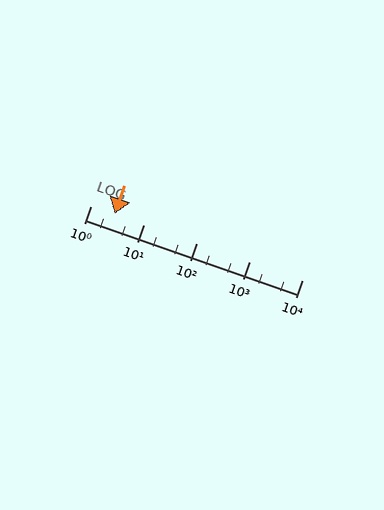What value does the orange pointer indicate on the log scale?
The pointer indicates approximately 2.9.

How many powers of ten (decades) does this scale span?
The scale spans 4 decades, from 1 to 10000.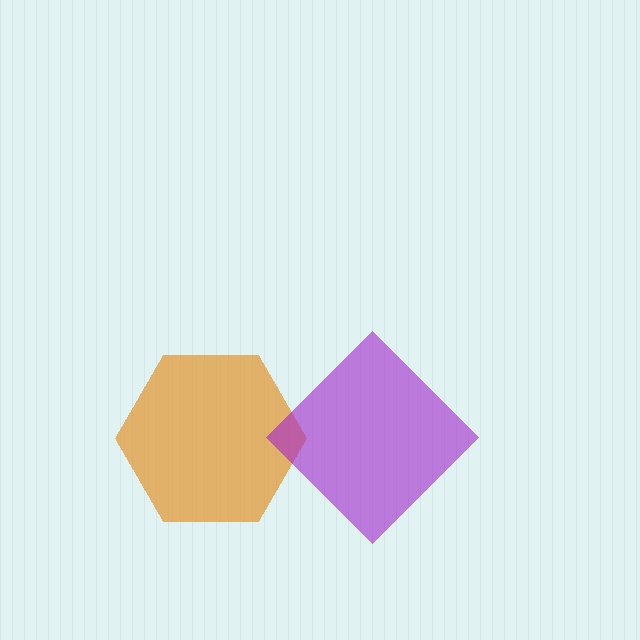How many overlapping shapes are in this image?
There are 2 overlapping shapes in the image.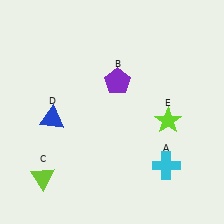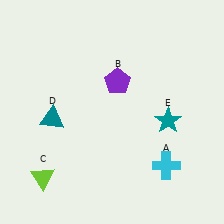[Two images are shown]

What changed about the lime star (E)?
In Image 1, E is lime. In Image 2, it changed to teal.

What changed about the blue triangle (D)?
In Image 1, D is blue. In Image 2, it changed to teal.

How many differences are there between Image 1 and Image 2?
There are 2 differences between the two images.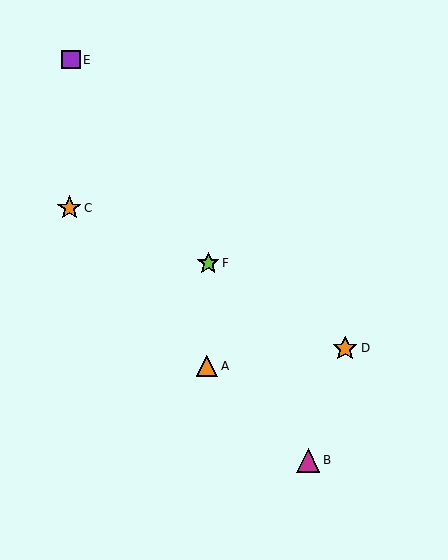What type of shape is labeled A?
Shape A is an orange triangle.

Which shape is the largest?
The orange star (labeled D) is the largest.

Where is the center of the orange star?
The center of the orange star is at (345, 348).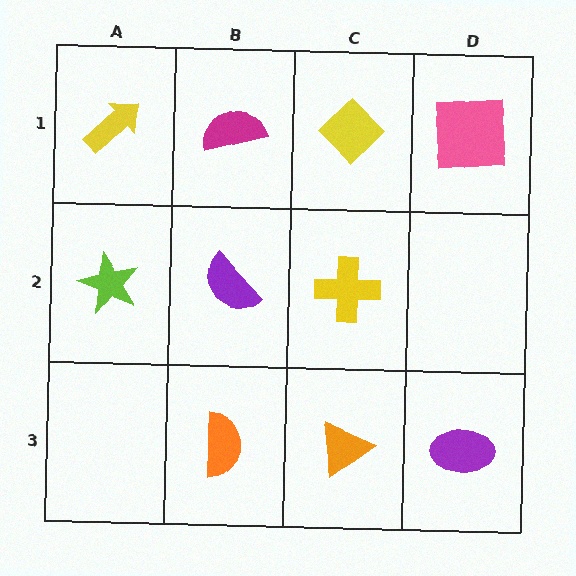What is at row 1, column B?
A magenta semicircle.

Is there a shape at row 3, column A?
No, that cell is empty.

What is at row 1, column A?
A yellow arrow.